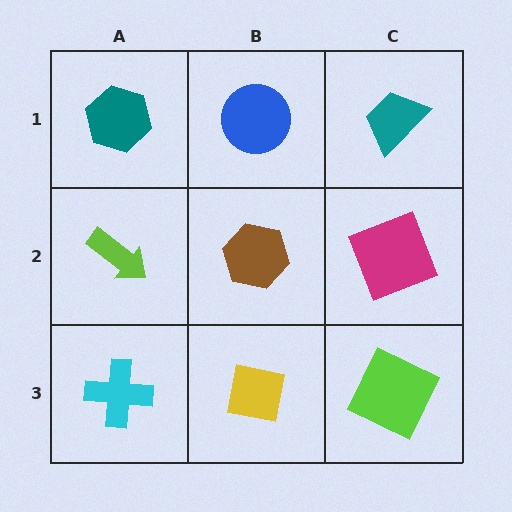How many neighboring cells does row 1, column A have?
2.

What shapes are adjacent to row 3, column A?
A lime arrow (row 2, column A), a yellow square (row 3, column B).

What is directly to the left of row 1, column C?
A blue circle.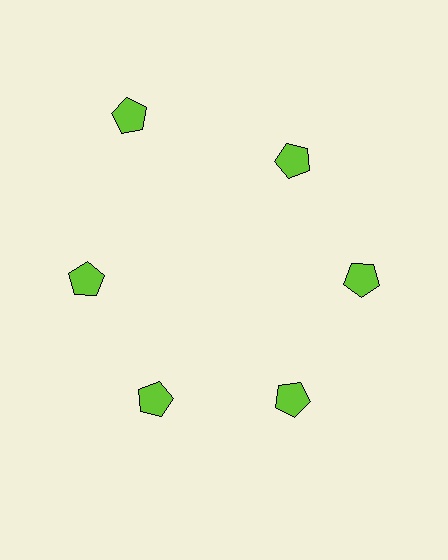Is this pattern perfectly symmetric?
No. The 6 lime pentagons are arranged in a ring, but one element near the 11 o'clock position is pushed outward from the center, breaking the 6-fold rotational symmetry.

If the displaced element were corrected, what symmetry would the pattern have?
It would have 6-fold rotational symmetry — the pattern would map onto itself every 60 degrees.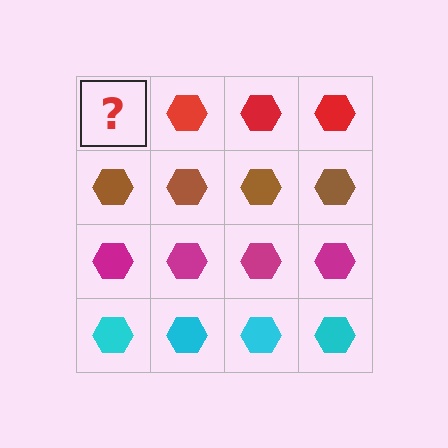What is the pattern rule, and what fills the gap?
The rule is that each row has a consistent color. The gap should be filled with a red hexagon.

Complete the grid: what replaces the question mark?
The question mark should be replaced with a red hexagon.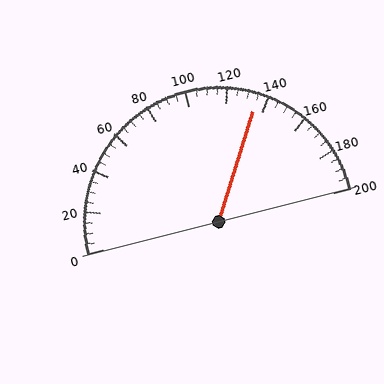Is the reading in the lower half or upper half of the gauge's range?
The reading is in the upper half of the range (0 to 200).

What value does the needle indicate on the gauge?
The needle indicates approximately 135.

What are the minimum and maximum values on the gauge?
The gauge ranges from 0 to 200.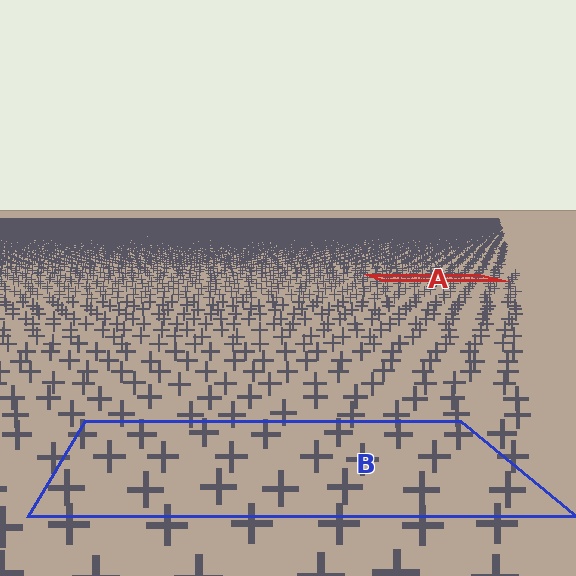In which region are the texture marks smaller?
The texture marks are smaller in region A, because it is farther away.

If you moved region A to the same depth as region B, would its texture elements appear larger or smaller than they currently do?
They would appear larger. At a closer depth, the same texture elements are projected at a bigger on-screen size.